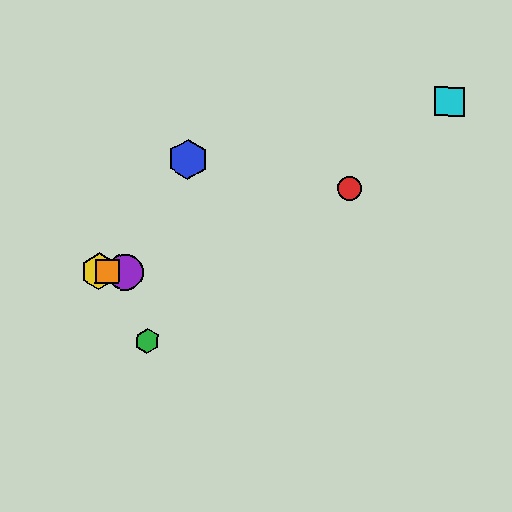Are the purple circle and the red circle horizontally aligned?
No, the purple circle is at y≈272 and the red circle is at y≈188.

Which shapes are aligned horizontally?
The yellow hexagon, the purple circle, the orange square are aligned horizontally.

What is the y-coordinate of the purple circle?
The purple circle is at y≈272.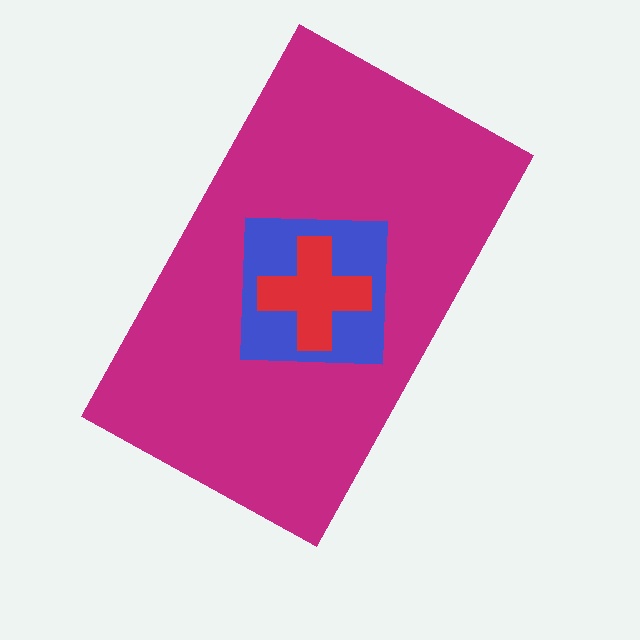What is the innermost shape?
The red cross.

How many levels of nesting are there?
3.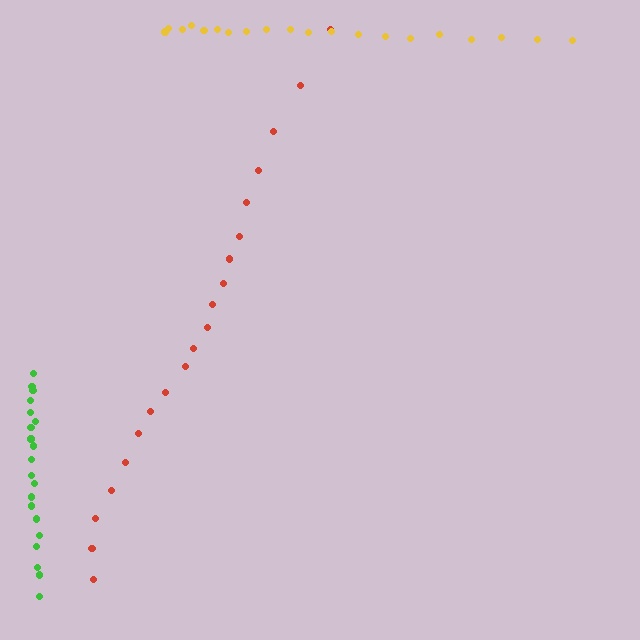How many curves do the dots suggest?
There are 3 distinct paths.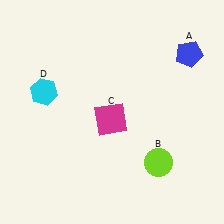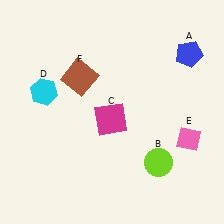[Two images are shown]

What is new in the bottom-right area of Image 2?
A pink diamond (E) was added in the bottom-right area of Image 2.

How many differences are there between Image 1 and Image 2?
There are 2 differences between the two images.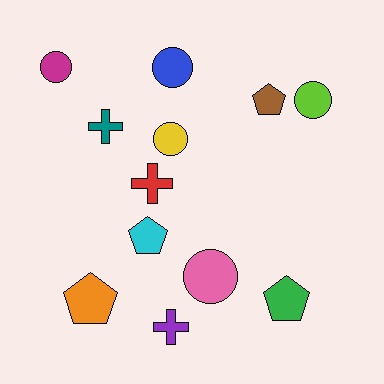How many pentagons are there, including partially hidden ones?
There are 4 pentagons.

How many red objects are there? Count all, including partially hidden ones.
There is 1 red object.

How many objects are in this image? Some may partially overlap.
There are 12 objects.